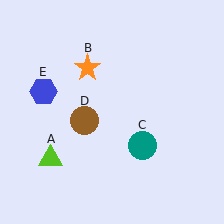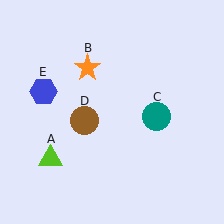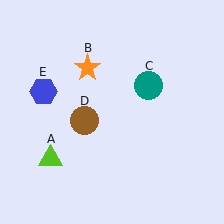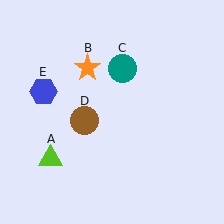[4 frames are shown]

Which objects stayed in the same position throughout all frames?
Lime triangle (object A) and orange star (object B) and brown circle (object D) and blue hexagon (object E) remained stationary.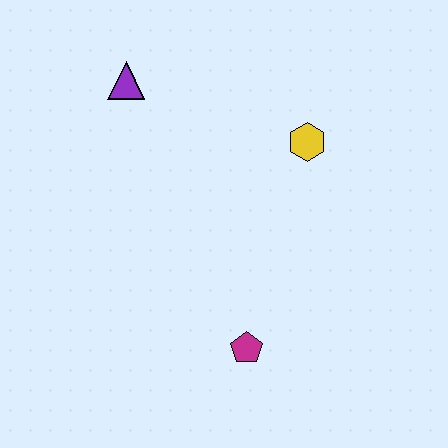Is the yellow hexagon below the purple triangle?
Yes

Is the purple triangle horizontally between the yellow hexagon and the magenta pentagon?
No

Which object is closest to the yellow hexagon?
The purple triangle is closest to the yellow hexagon.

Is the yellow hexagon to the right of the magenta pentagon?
Yes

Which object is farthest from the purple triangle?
The magenta pentagon is farthest from the purple triangle.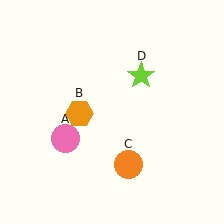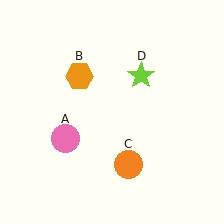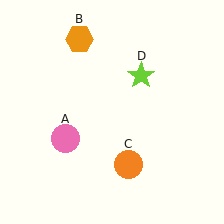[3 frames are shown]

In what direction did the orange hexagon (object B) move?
The orange hexagon (object B) moved up.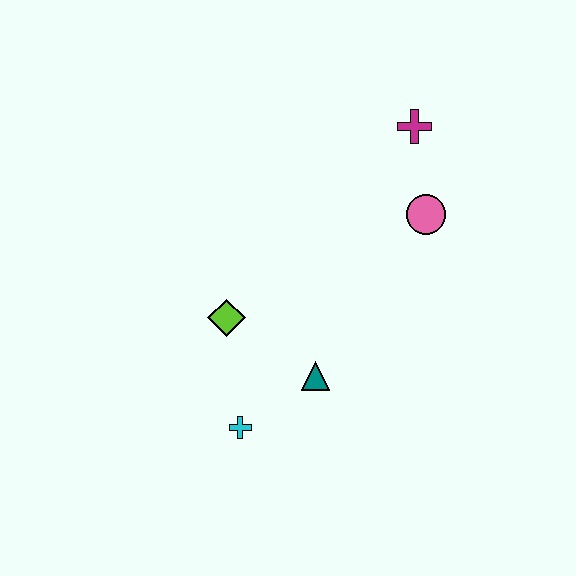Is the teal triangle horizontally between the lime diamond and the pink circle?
Yes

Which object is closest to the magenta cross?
The pink circle is closest to the magenta cross.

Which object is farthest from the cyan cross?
The magenta cross is farthest from the cyan cross.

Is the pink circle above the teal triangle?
Yes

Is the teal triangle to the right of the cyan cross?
Yes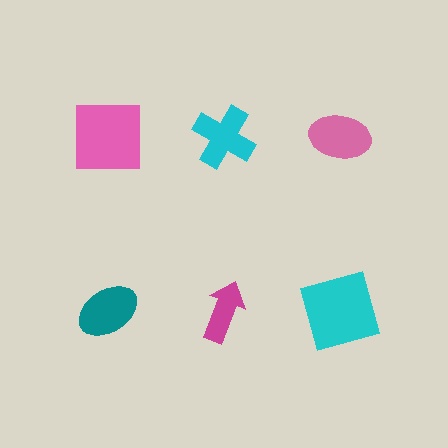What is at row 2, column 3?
A cyan square.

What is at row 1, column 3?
A pink ellipse.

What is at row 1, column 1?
A pink square.